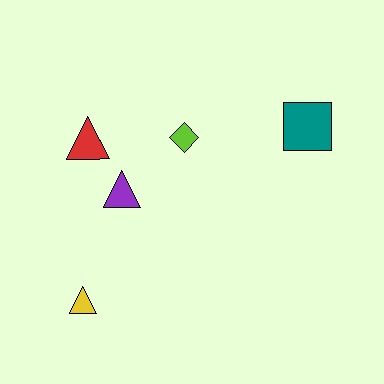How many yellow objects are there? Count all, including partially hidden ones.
There is 1 yellow object.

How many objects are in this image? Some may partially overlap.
There are 5 objects.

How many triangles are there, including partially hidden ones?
There are 3 triangles.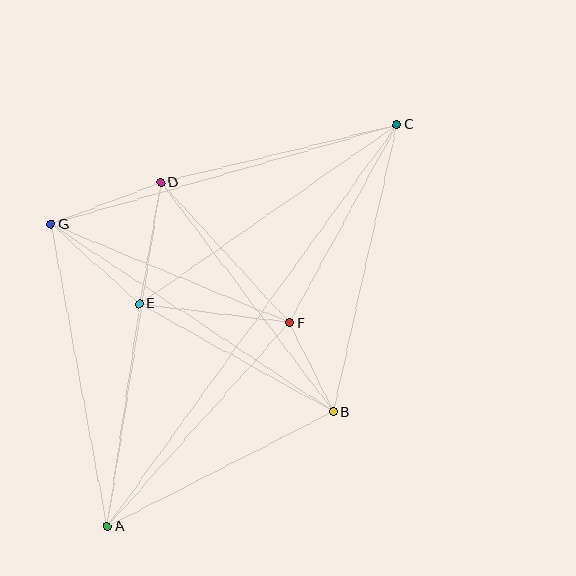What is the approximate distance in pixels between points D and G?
The distance between D and G is approximately 118 pixels.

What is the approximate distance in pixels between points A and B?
The distance between A and B is approximately 253 pixels.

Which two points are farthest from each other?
Points A and C are farthest from each other.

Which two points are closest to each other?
Points B and F are closest to each other.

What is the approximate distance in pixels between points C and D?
The distance between C and D is approximately 243 pixels.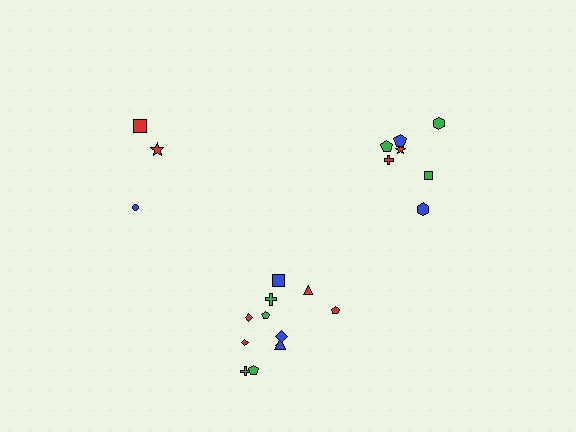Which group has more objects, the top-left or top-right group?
The top-right group.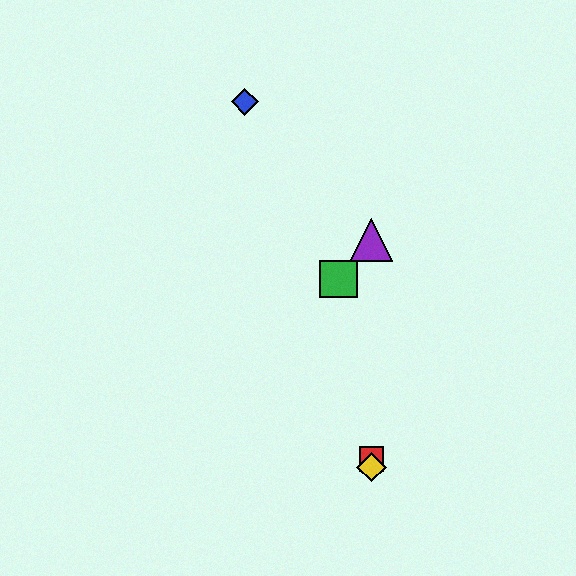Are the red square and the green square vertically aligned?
No, the red square is at x≈371 and the green square is at x≈339.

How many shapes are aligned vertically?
3 shapes (the red square, the yellow diamond, the purple triangle) are aligned vertically.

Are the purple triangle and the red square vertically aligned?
Yes, both are at x≈371.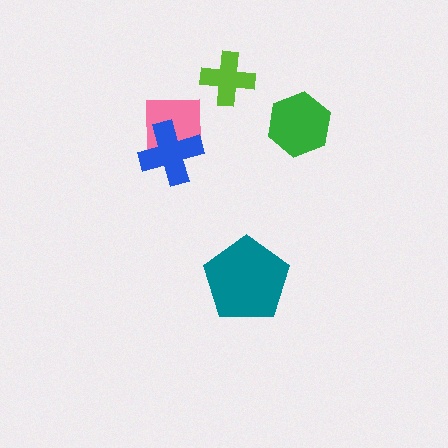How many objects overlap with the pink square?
1 object overlaps with the pink square.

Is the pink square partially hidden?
Yes, it is partially covered by another shape.